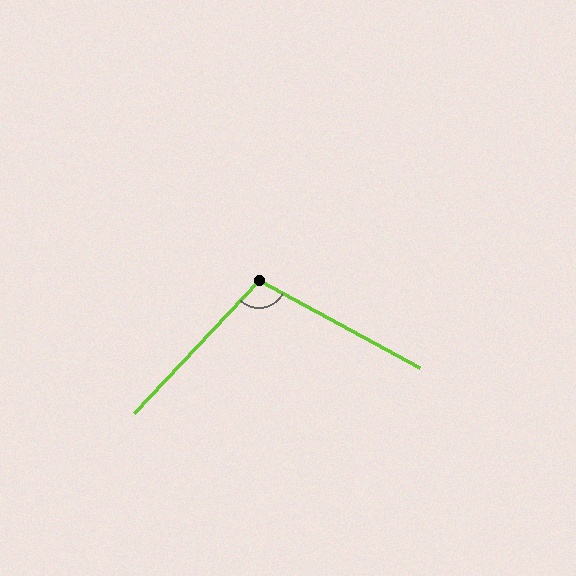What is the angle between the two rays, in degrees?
Approximately 105 degrees.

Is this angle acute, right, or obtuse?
It is obtuse.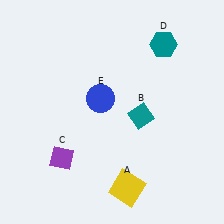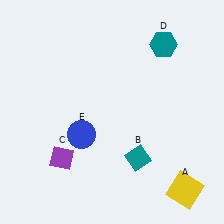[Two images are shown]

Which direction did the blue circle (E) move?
The blue circle (E) moved down.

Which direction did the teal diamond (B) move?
The teal diamond (B) moved down.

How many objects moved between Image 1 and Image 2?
3 objects moved between the two images.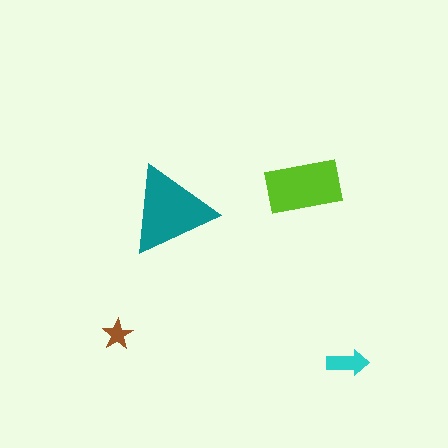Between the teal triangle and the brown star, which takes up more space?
The teal triangle.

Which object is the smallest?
The brown star.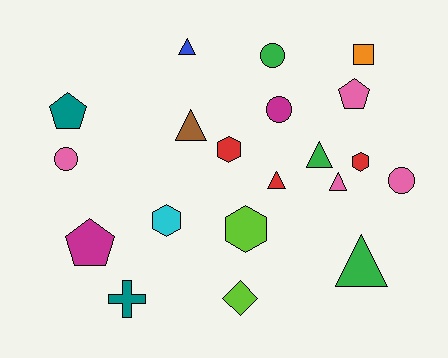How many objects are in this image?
There are 20 objects.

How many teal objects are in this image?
There are 2 teal objects.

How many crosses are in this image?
There is 1 cross.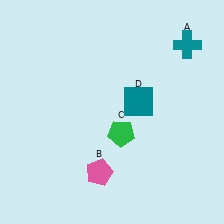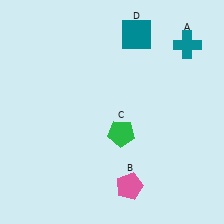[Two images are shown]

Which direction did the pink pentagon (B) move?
The pink pentagon (B) moved right.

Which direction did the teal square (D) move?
The teal square (D) moved up.